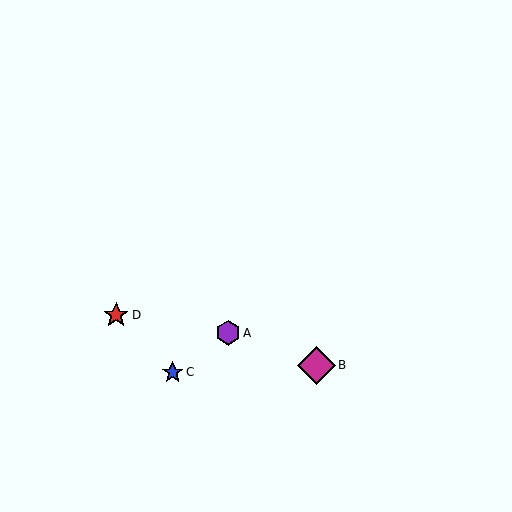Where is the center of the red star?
The center of the red star is at (116, 315).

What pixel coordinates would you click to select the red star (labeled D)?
Click at (116, 315) to select the red star D.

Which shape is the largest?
The magenta diamond (labeled B) is the largest.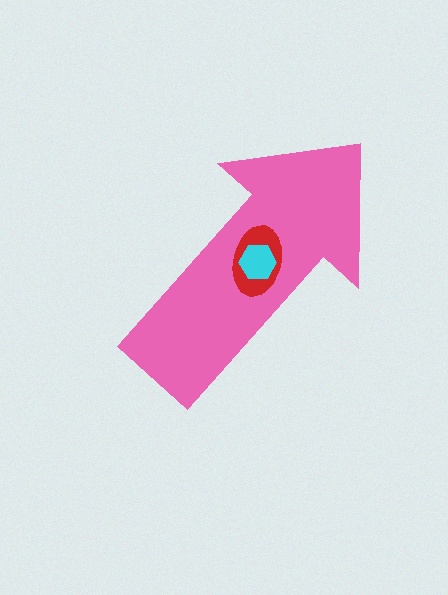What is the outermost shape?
The pink arrow.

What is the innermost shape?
The cyan hexagon.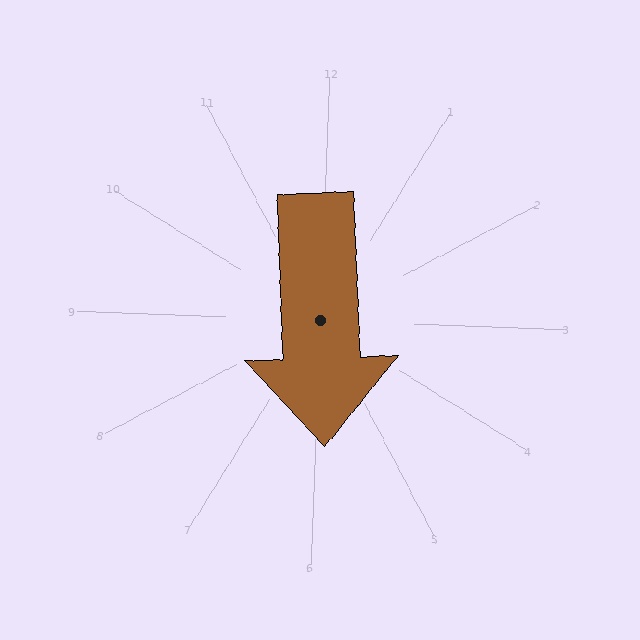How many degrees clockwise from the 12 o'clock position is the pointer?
Approximately 176 degrees.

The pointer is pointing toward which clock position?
Roughly 6 o'clock.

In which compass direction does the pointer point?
South.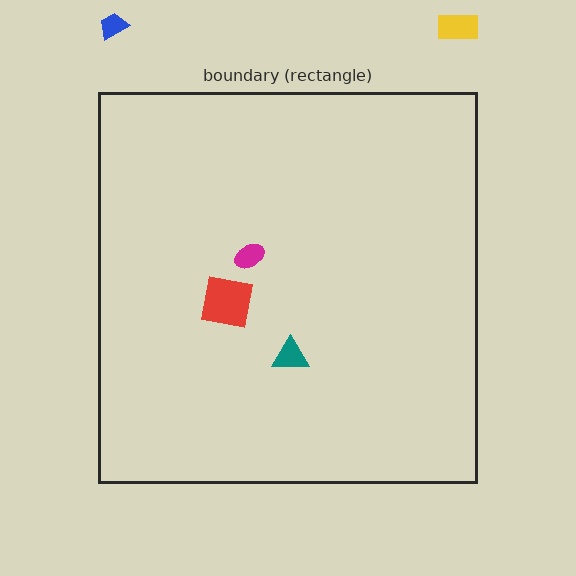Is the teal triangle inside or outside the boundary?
Inside.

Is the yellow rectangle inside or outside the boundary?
Outside.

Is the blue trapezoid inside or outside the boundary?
Outside.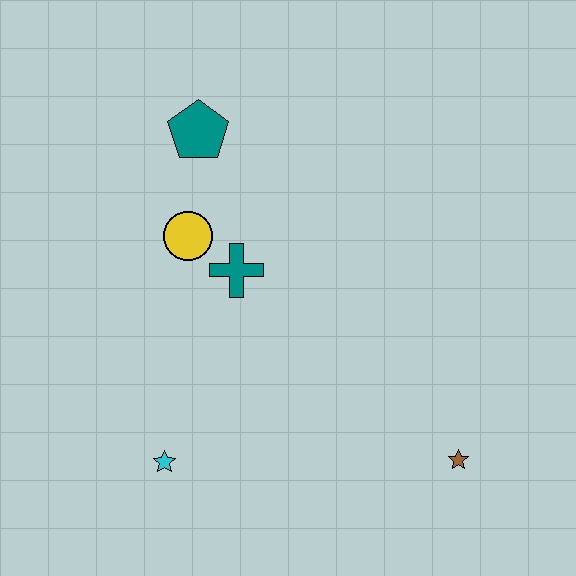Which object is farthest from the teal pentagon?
The brown star is farthest from the teal pentagon.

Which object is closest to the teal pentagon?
The yellow circle is closest to the teal pentagon.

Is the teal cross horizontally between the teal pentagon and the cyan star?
No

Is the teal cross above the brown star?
Yes